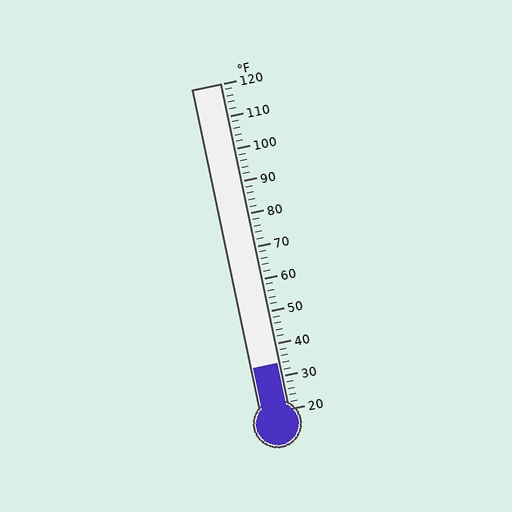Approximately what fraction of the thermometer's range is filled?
The thermometer is filled to approximately 15% of its range.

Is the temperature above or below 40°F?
The temperature is below 40°F.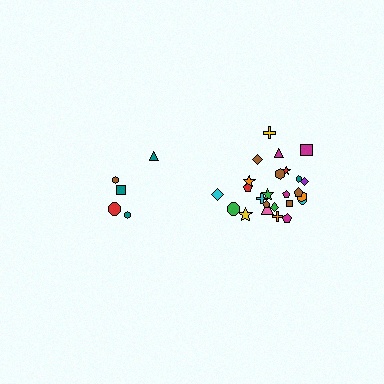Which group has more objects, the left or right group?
The right group.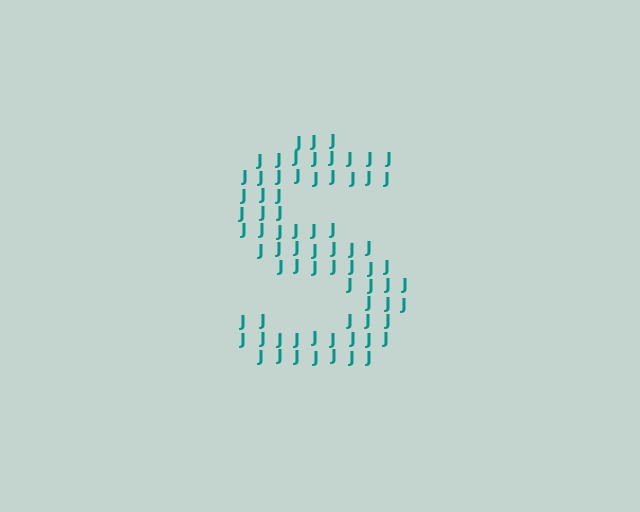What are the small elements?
The small elements are letter J's.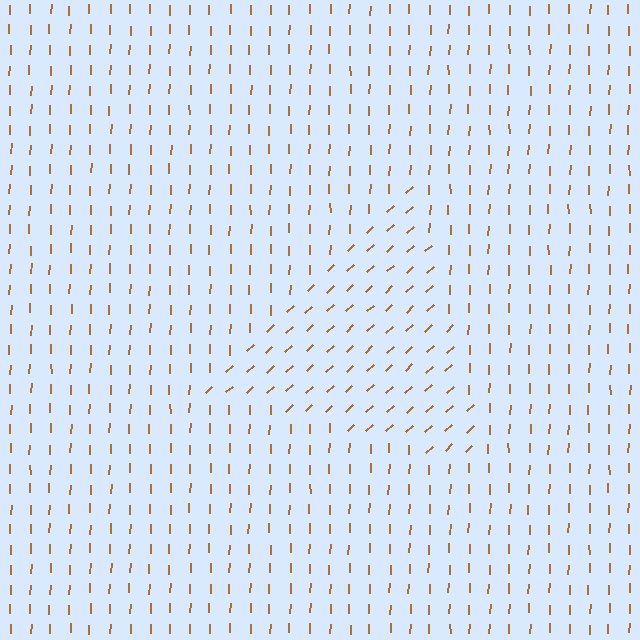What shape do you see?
I see a triangle.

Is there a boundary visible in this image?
Yes, there is a texture boundary formed by a change in line orientation.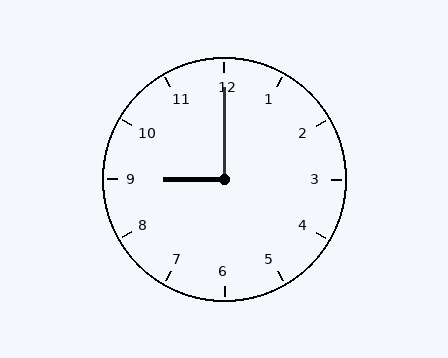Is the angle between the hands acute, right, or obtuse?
It is right.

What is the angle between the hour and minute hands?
Approximately 90 degrees.